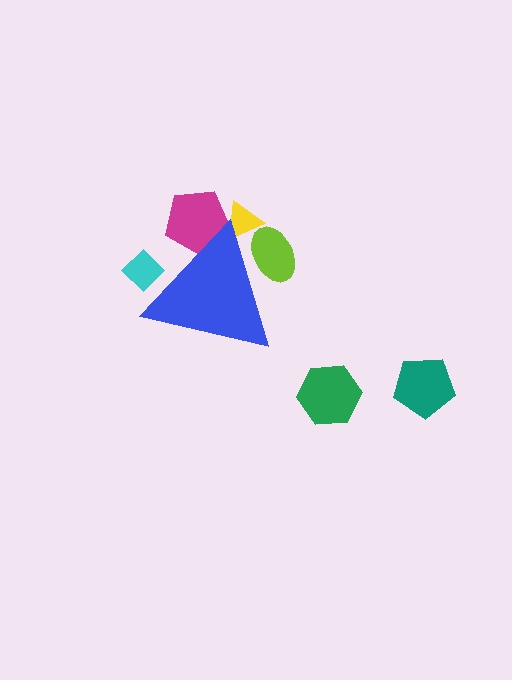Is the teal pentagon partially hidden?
No, the teal pentagon is fully visible.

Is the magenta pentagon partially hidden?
Yes, the magenta pentagon is partially hidden behind the blue triangle.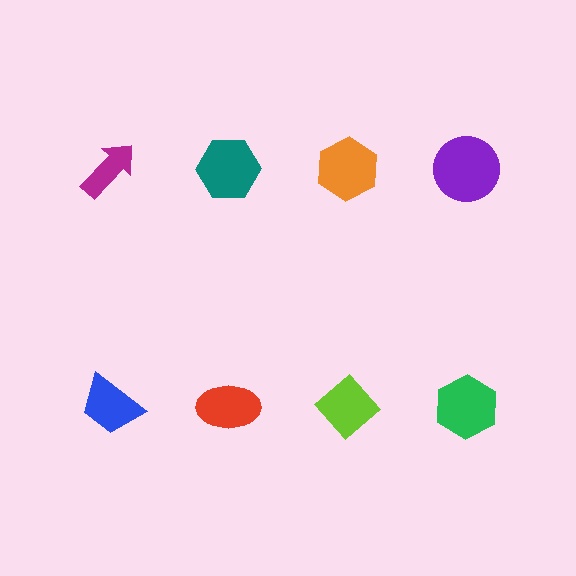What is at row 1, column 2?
A teal hexagon.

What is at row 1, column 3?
An orange hexagon.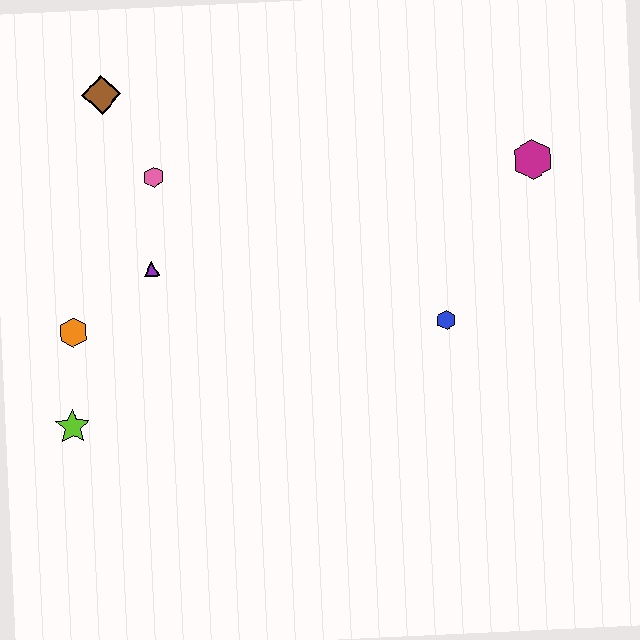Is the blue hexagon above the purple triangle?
No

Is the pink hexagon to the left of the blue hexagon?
Yes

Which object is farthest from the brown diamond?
The magenta hexagon is farthest from the brown diamond.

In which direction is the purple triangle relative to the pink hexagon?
The purple triangle is below the pink hexagon.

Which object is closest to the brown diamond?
The pink hexagon is closest to the brown diamond.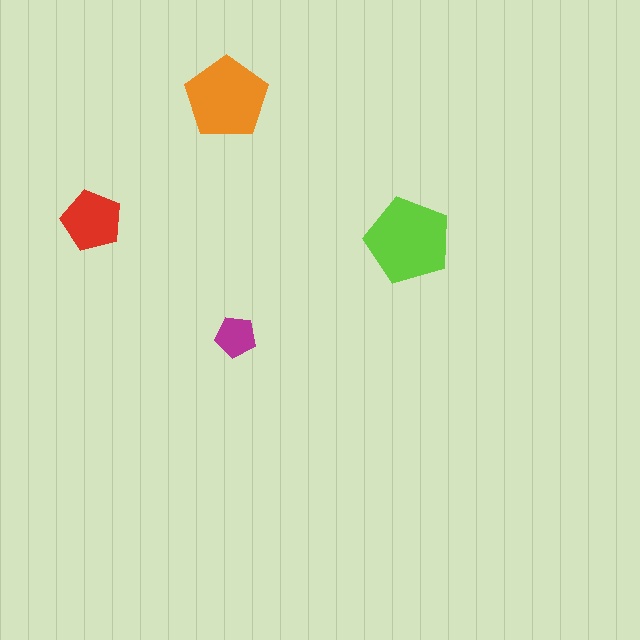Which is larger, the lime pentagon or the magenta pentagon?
The lime one.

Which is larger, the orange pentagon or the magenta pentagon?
The orange one.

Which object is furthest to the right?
The lime pentagon is rightmost.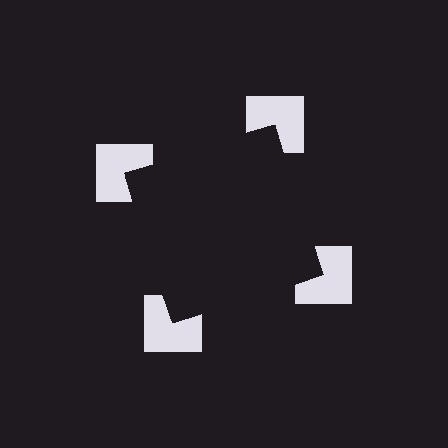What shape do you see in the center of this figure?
An illusory square — its edges are inferred from the aligned wedge cuts in the notched squares, not physically drawn.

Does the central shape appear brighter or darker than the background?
It typically appears slightly darker than the background, even though no actual brightness change is drawn.